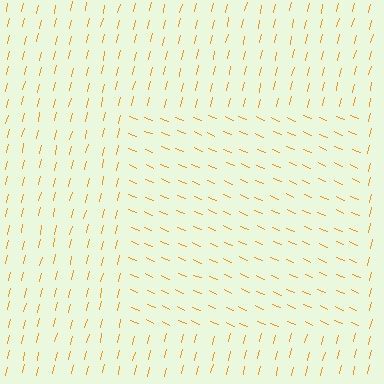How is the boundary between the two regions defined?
The boundary is defined purely by a change in line orientation (approximately 80 degrees difference). All lines are the same color and thickness.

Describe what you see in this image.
The image is filled with small orange line segments. A rectangle region in the image has lines oriented differently from the surrounding lines, creating a visible texture boundary.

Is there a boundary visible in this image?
Yes, there is a texture boundary formed by a change in line orientation.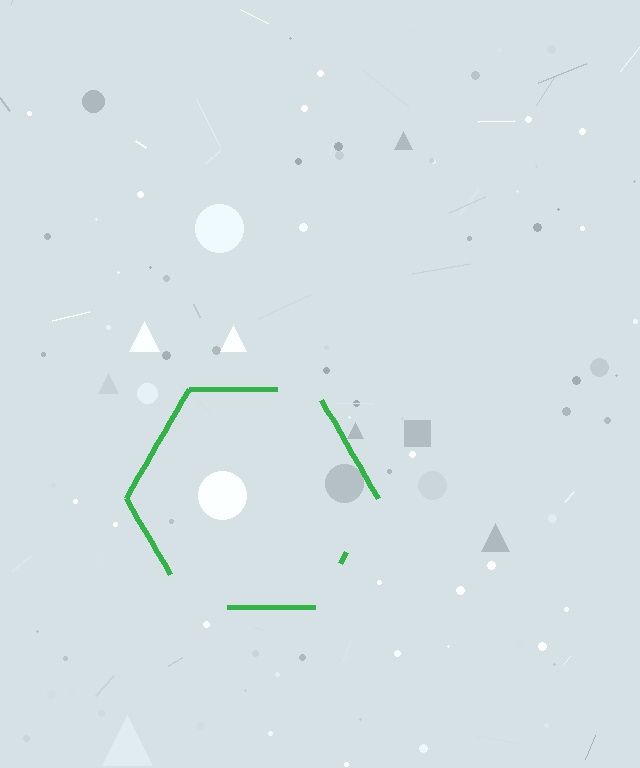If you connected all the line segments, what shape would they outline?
They would outline a hexagon.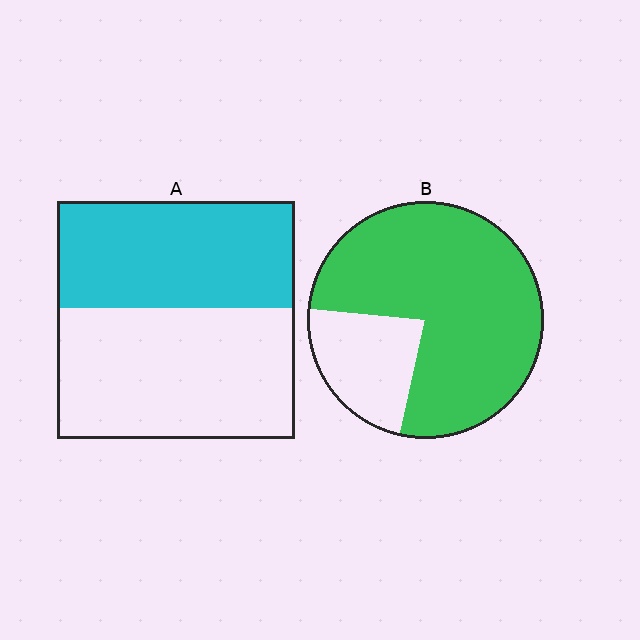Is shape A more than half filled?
No.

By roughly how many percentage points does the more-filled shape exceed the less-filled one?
By roughly 30 percentage points (B over A).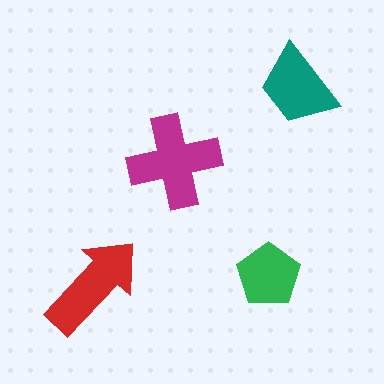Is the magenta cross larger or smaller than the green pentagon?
Larger.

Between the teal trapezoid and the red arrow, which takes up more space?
The red arrow.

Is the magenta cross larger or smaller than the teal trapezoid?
Larger.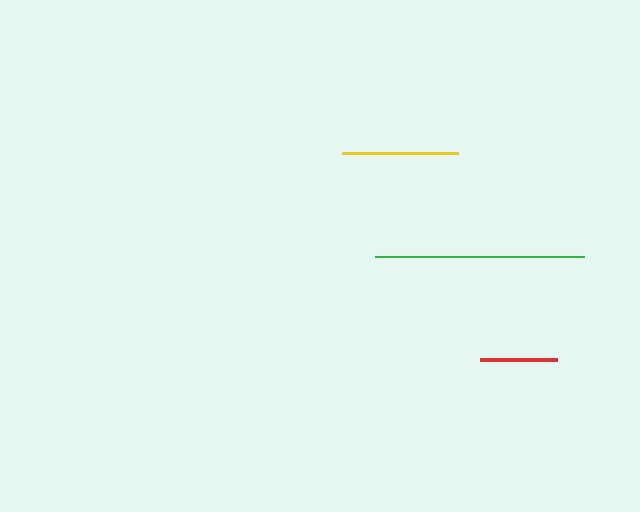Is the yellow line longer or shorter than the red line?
The yellow line is longer than the red line.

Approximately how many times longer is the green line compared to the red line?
The green line is approximately 2.7 times the length of the red line.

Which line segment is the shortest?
The red line is the shortest at approximately 78 pixels.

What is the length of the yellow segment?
The yellow segment is approximately 115 pixels long.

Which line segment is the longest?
The green line is the longest at approximately 209 pixels.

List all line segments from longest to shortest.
From longest to shortest: green, yellow, red.